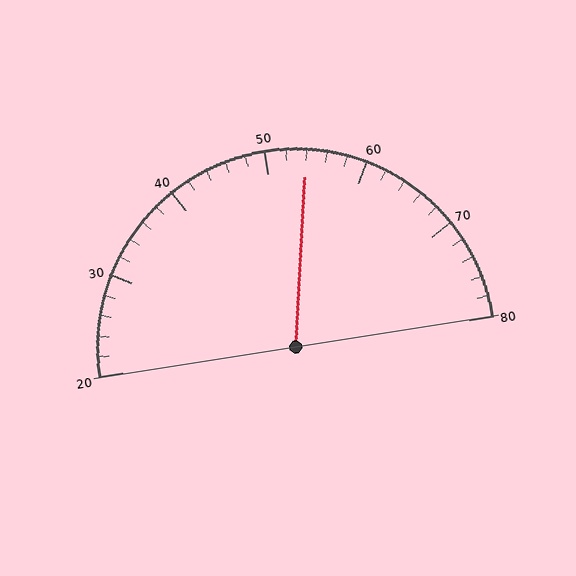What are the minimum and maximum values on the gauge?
The gauge ranges from 20 to 80.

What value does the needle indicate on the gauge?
The needle indicates approximately 54.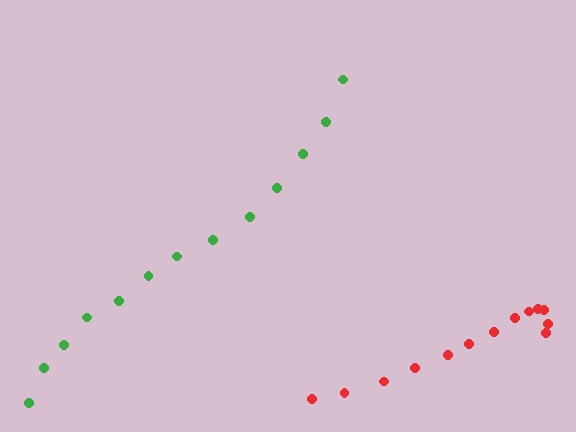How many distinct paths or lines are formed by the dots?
There are 2 distinct paths.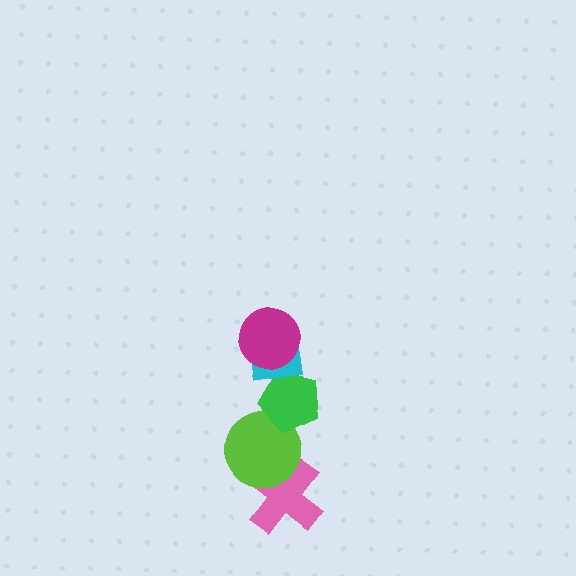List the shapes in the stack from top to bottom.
From top to bottom: the magenta circle, the cyan square, the green pentagon, the lime circle, the pink cross.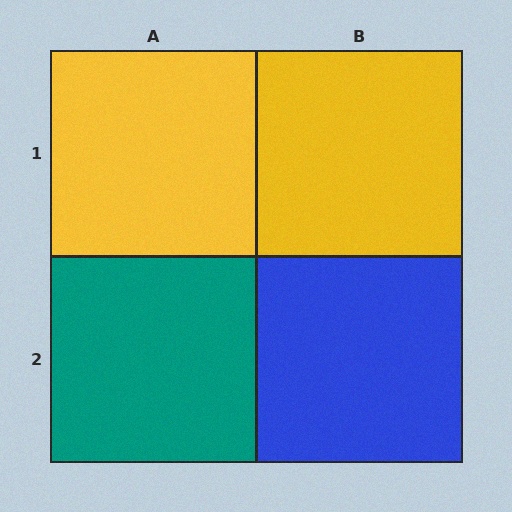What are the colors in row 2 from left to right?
Teal, blue.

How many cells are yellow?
2 cells are yellow.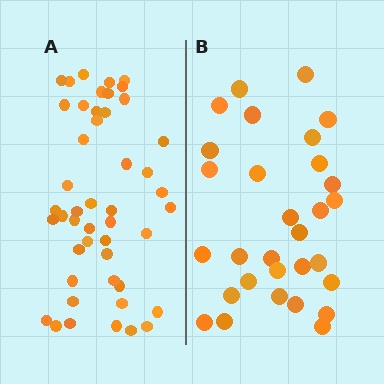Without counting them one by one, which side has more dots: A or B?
Region A (the left region) has more dots.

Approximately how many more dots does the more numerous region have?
Region A has approximately 15 more dots than region B.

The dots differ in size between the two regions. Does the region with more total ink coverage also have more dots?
No. Region B has more total ink coverage because its dots are larger, but region A actually contains more individual dots. Total area can be misleading — the number of items is what matters here.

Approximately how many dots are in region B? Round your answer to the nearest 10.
About 30 dots.